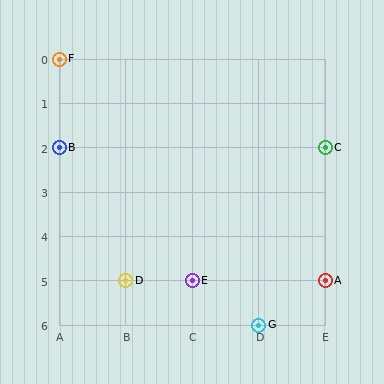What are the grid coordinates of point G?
Point G is at grid coordinates (D, 6).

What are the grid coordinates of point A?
Point A is at grid coordinates (E, 5).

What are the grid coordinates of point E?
Point E is at grid coordinates (C, 5).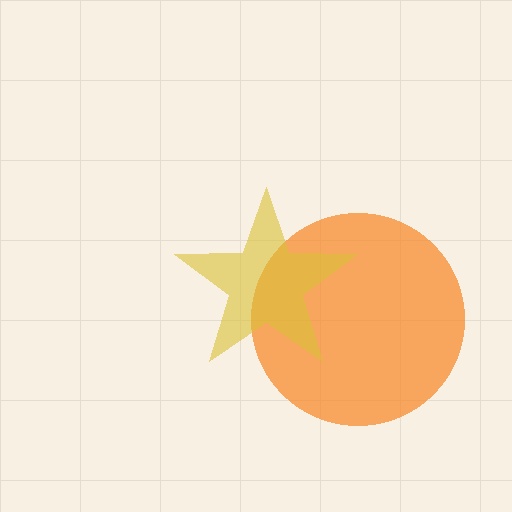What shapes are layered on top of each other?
The layered shapes are: an orange circle, a yellow star.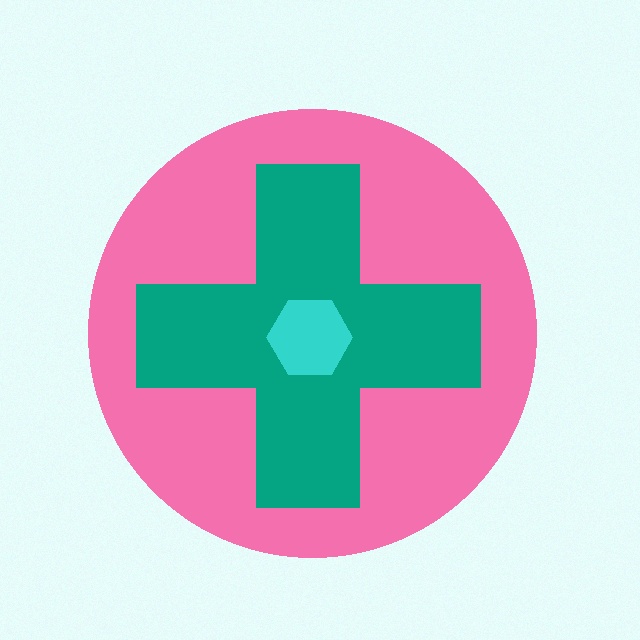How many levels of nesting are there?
3.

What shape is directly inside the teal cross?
The cyan hexagon.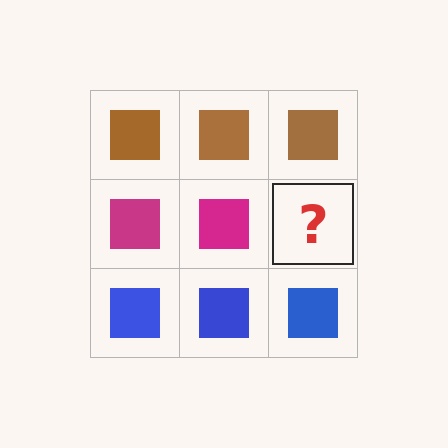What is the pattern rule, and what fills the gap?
The rule is that each row has a consistent color. The gap should be filled with a magenta square.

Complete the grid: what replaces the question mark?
The question mark should be replaced with a magenta square.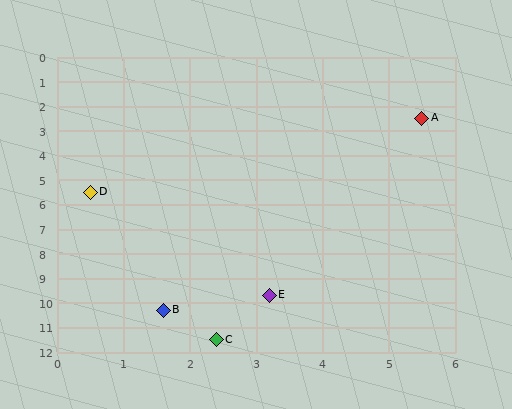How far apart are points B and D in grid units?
Points B and D are about 4.9 grid units apart.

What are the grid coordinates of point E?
Point E is at approximately (3.2, 9.7).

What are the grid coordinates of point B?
Point B is at approximately (1.6, 10.3).